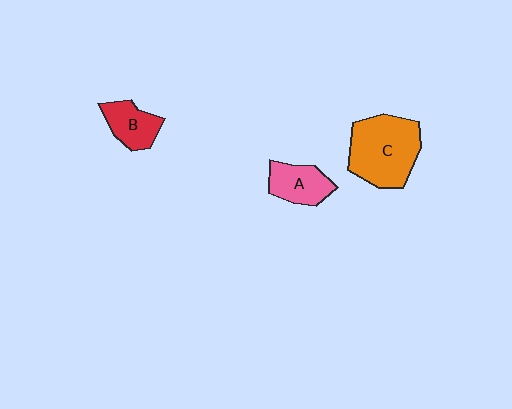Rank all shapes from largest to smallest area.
From largest to smallest: C (orange), A (pink), B (red).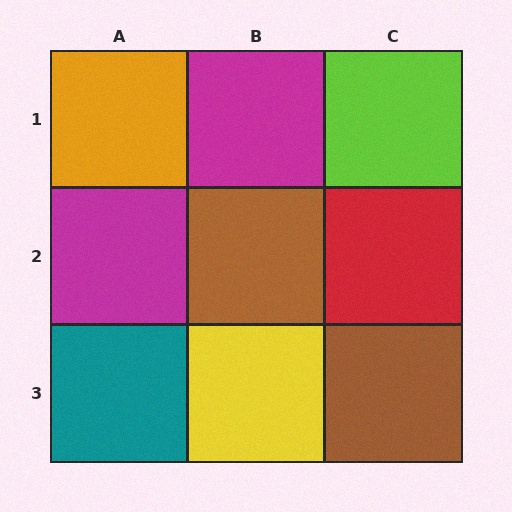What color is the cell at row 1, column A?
Orange.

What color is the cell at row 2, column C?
Red.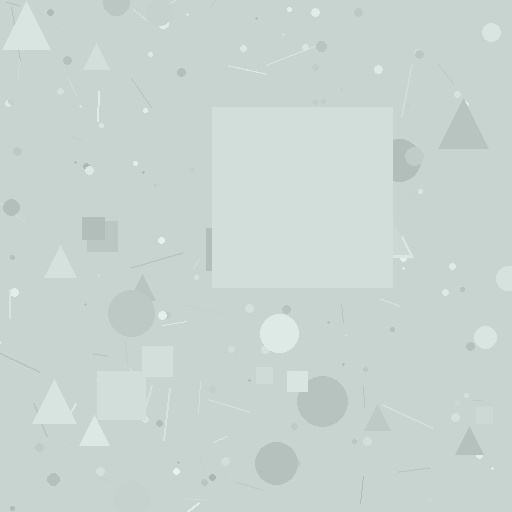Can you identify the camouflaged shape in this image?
The camouflaged shape is a square.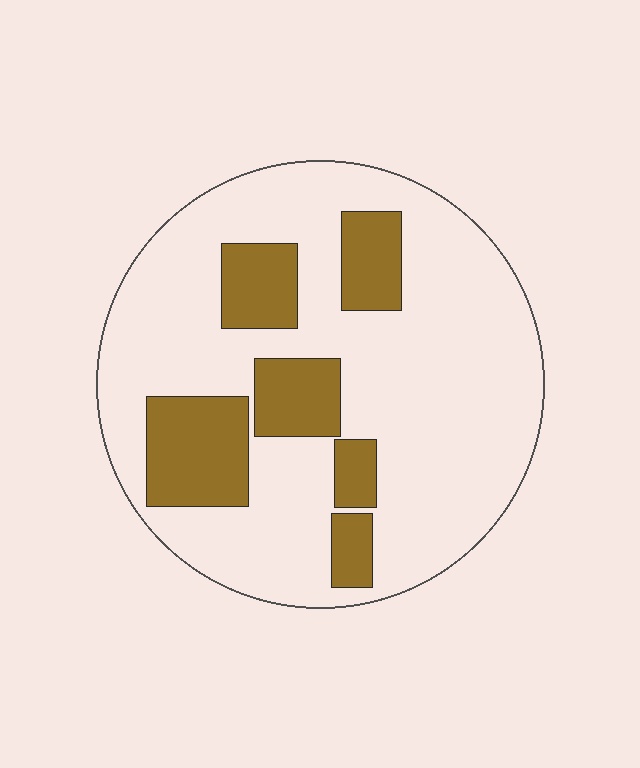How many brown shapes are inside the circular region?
6.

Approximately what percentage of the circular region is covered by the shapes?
Approximately 25%.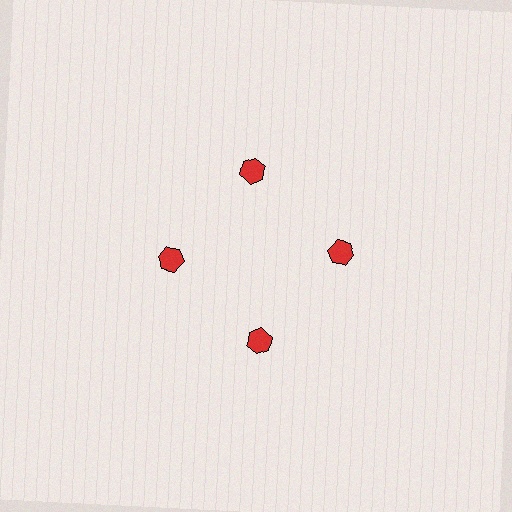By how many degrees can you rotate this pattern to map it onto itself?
The pattern maps onto itself every 90 degrees of rotation.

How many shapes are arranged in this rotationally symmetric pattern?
There are 4 shapes, arranged in 4 groups of 1.